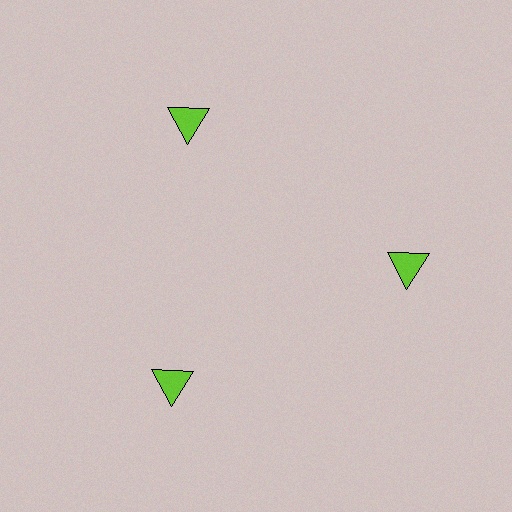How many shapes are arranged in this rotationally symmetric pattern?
There are 3 shapes, arranged in 3 groups of 1.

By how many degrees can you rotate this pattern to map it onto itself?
The pattern maps onto itself every 120 degrees of rotation.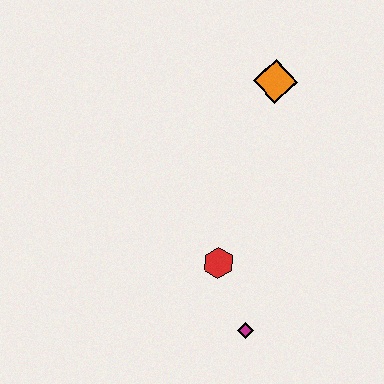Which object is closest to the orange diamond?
The red hexagon is closest to the orange diamond.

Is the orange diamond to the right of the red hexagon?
Yes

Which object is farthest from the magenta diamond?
The orange diamond is farthest from the magenta diamond.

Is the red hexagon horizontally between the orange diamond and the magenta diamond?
No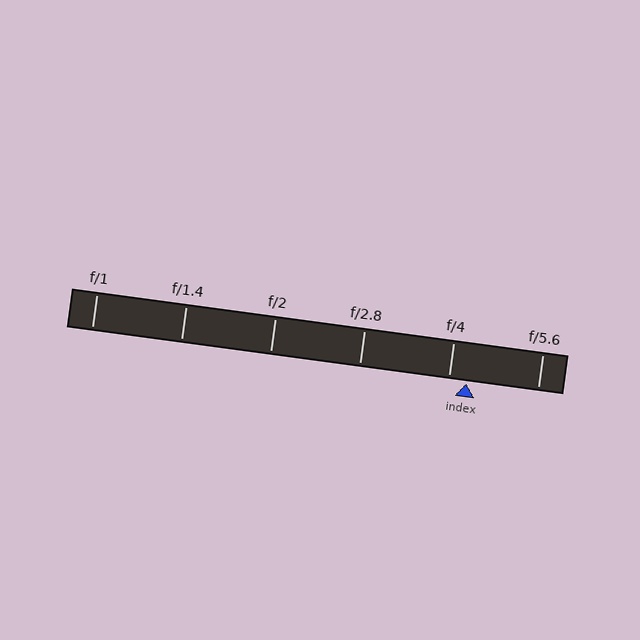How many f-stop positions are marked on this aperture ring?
There are 6 f-stop positions marked.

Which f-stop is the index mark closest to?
The index mark is closest to f/4.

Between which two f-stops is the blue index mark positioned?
The index mark is between f/4 and f/5.6.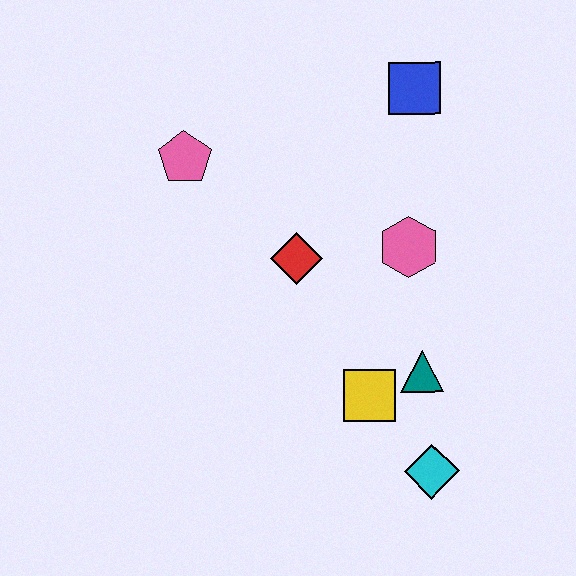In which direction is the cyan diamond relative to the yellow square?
The cyan diamond is below the yellow square.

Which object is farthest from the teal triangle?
The pink pentagon is farthest from the teal triangle.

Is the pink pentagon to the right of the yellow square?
No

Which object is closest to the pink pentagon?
The red diamond is closest to the pink pentagon.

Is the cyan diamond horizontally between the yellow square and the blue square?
No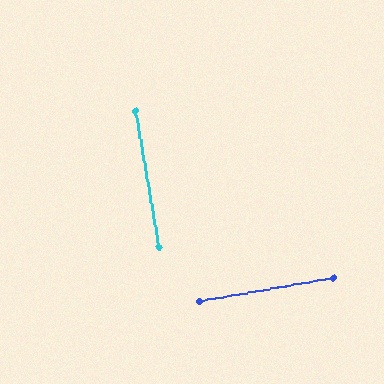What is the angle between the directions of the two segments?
Approximately 90 degrees.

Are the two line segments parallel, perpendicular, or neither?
Perpendicular — they meet at approximately 90°.